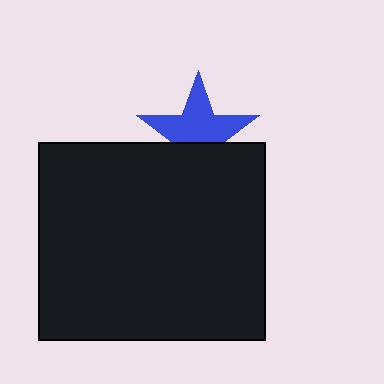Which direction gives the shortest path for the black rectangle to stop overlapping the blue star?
Moving down gives the shortest separation.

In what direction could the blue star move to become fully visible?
The blue star could move up. That would shift it out from behind the black rectangle entirely.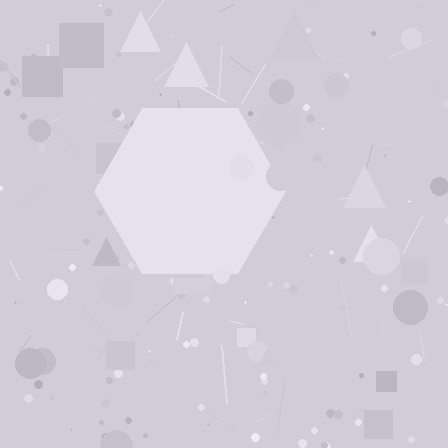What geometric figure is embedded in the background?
A hexagon is embedded in the background.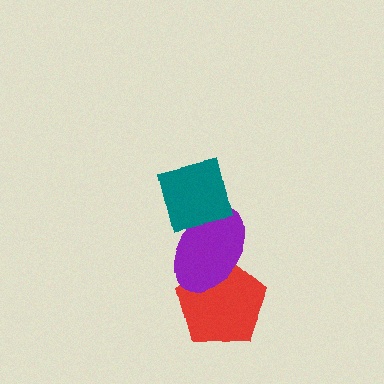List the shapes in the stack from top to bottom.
From top to bottom: the teal square, the purple ellipse, the red pentagon.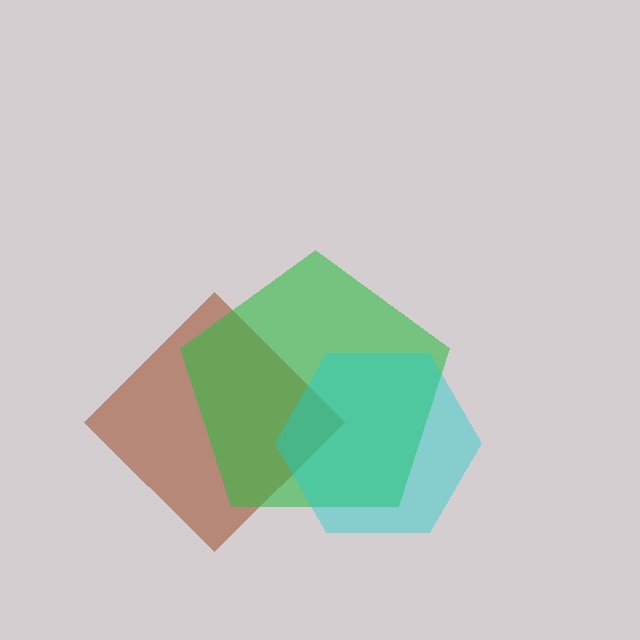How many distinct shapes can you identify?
There are 3 distinct shapes: a brown diamond, a green pentagon, a cyan hexagon.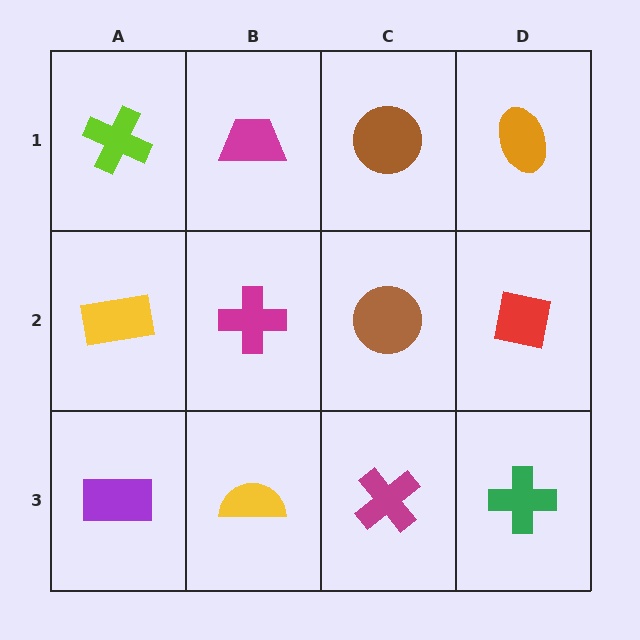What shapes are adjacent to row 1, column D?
A red square (row 2, column D), a brown circle (row 1, column C).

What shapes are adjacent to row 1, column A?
A yellow rectangle (row 2, column A), a magenta trapezoid (row 1, column B).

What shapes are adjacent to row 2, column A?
A lime cross (row 1, column A), a purple rectangle (row 3, column A), a magenta cross (row 2, column B).